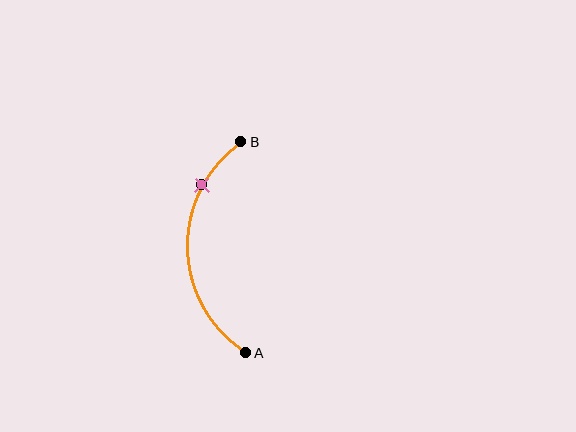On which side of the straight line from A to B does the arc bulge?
The arc bulges to the left of the straight line connecting A and B.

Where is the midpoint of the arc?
The arc midpoint is the point on the curve farthest from the straight line joining A and B. It sits to the left of that line.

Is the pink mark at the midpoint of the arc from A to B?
No. The pink mark lies on the arc but is closer to endpoint B. The arc midpoint would be at the point on the curve equidistant along the arc from both A and B.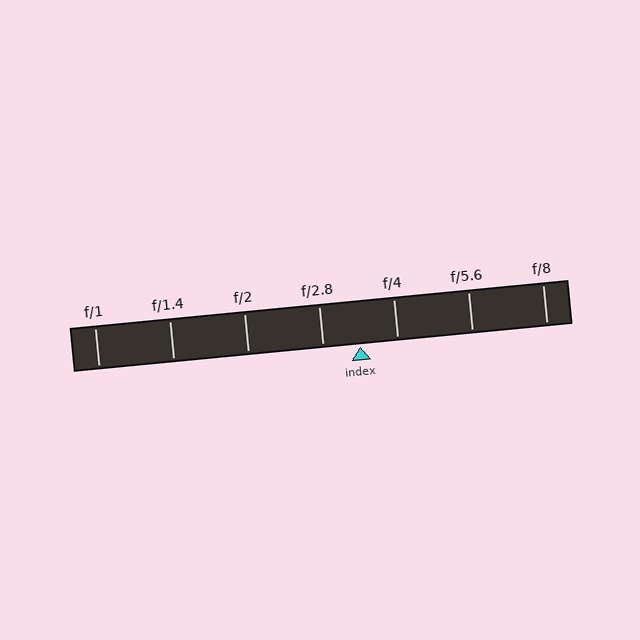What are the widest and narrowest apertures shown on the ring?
The widest aperture shown is f/1 and the narrowest is f/8.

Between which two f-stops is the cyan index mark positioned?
The index mark is between f/2.8 and f/4.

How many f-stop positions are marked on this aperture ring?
There are 7 f-stop positions marked.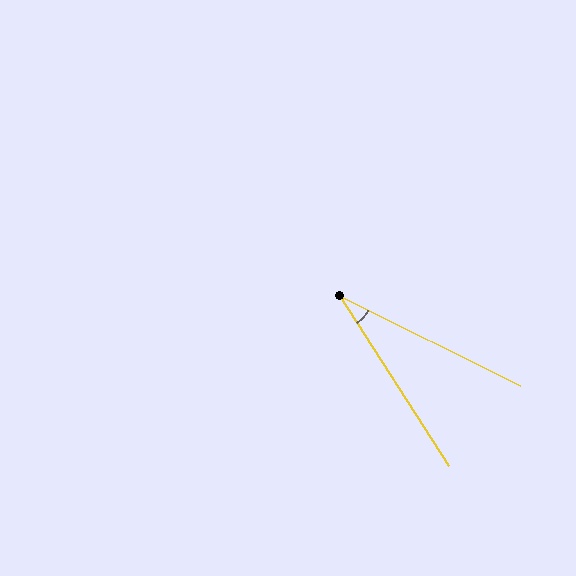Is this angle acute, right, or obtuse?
It is acute.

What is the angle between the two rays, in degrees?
Approximately 31 degrees.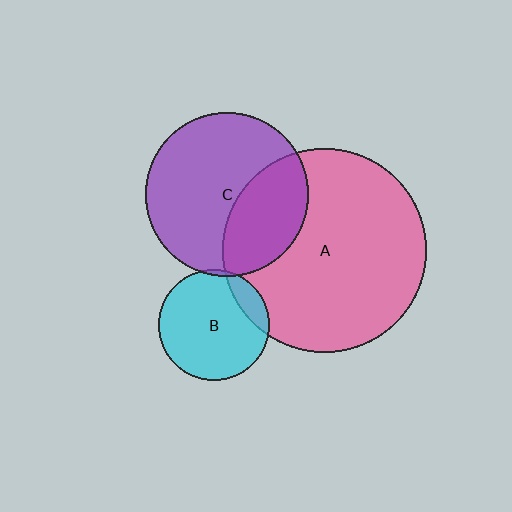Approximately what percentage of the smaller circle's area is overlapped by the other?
Approximately 15%.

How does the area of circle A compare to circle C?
Approximately 1.6 times.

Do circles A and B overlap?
Yes.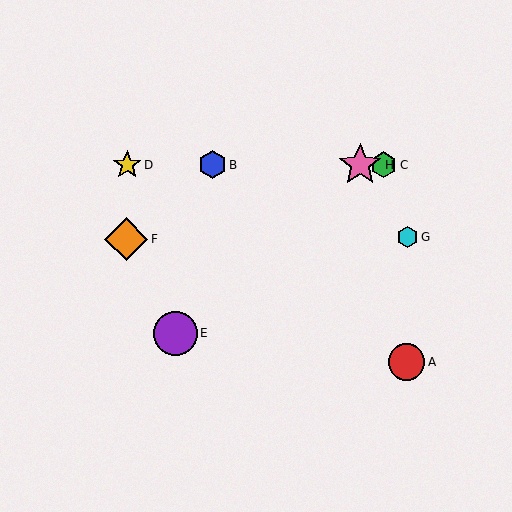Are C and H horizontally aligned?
Yes, both are at y≈165.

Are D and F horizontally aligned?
No, D is at y≈165 and F is at y≈239.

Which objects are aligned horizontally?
Objects B, C, D, H are aligned horizontally.